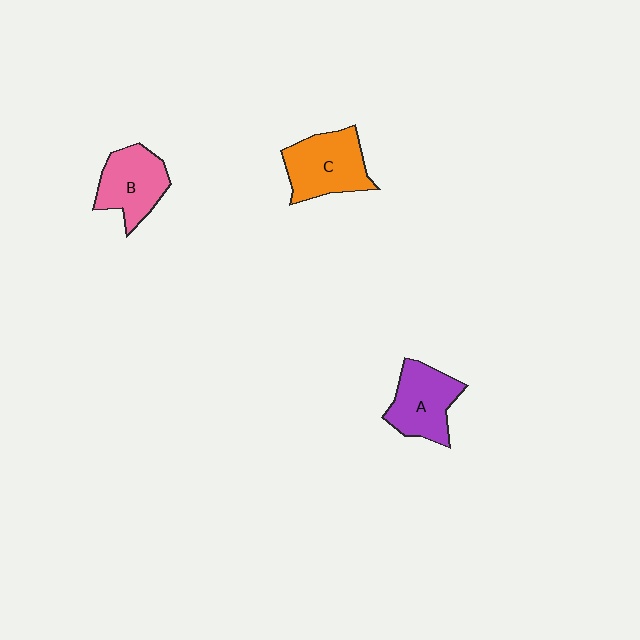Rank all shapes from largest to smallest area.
From largest to smallest: C (orange), A (purple), B (pink).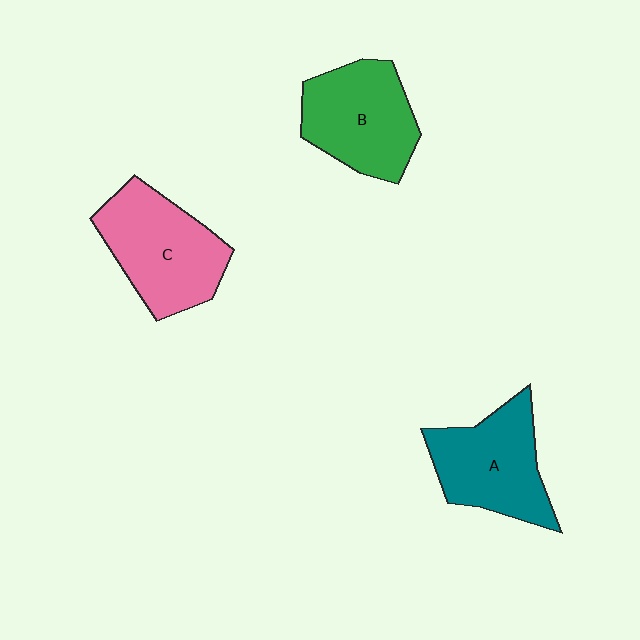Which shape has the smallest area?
Shape A (teal).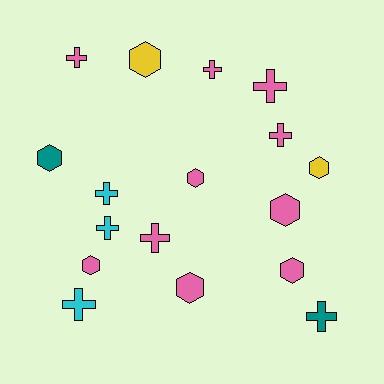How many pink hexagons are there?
There are 5 pink hexagons.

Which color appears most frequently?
Pink, with 10 objects.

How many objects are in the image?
There are 17 objects.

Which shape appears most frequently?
Cross, with 9 objects.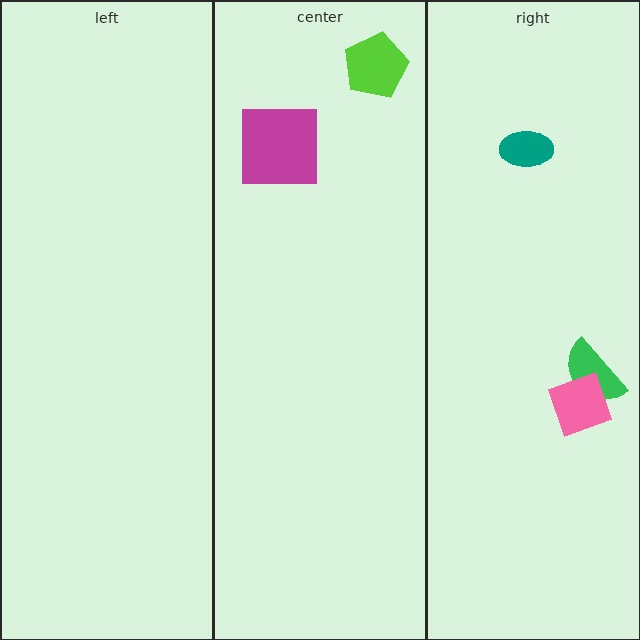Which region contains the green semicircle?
The right region.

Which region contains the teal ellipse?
The right region.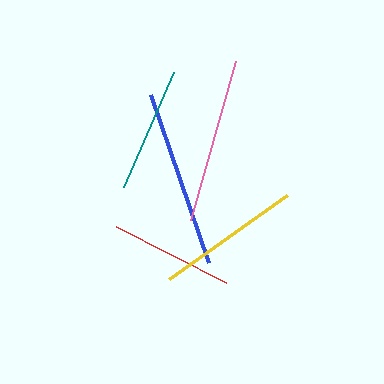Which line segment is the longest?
The blue line is the longest at approximately 178 pixels.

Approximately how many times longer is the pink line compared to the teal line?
The pink line is approximately 1.3 times the length of the teal line.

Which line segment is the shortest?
The red line is the shortest at approximately 123 pixels.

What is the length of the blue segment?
The blue segment is approximately 178 pixels long.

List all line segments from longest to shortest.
From longest to shortest: blue, pink, yellow, teal, red.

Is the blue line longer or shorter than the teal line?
The blue line is longer than the teal line.